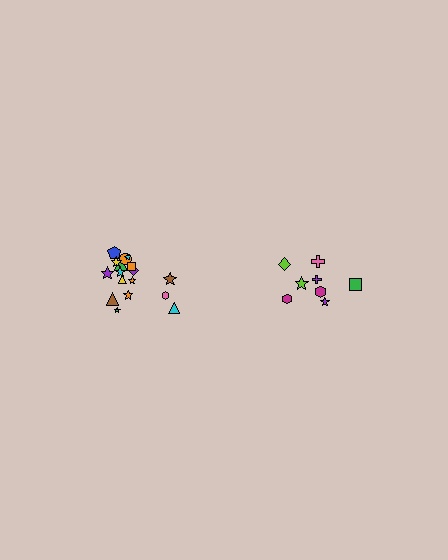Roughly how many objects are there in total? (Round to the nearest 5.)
Roughly 25 objects in total.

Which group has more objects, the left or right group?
The left group.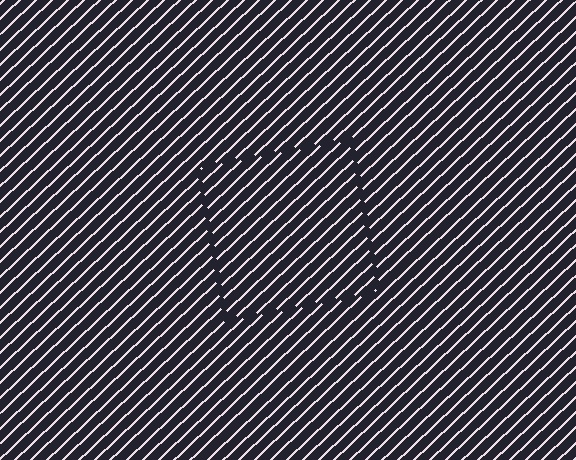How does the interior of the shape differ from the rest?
The interior of the shape contains the same grating, shifted by half a period — the contour is defined by the phase discontinuity where line-ends from the inner and outer gratings abut.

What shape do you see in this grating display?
An illusory square. The interior of the shape contains the same grating, shifted by half a period — the contour is defined by the phase discontinuity where line-ends from the inner and outer gratings abut.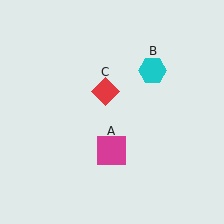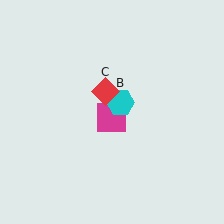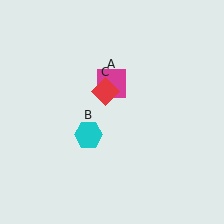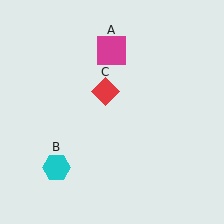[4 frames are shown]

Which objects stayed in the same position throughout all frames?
Red diamond (object C) remained stationary.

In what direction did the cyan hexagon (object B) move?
The cyan hexagon (object B) moved down and to the left.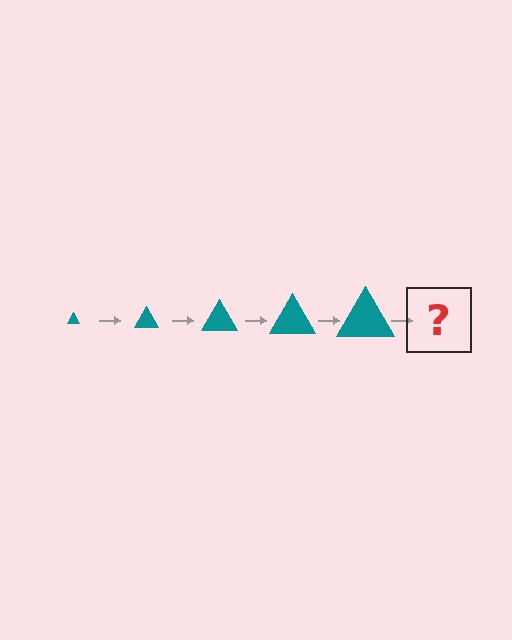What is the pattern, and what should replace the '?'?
The pattern is that the triangle gets progressively larger each step. The '?' should be a teal triangle, larger than the previous one.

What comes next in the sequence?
The next element should be a teal triangle, larger than the previous one.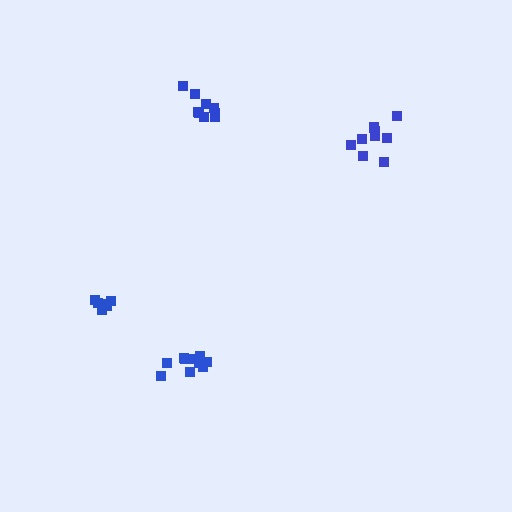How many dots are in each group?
Group 1: 9 dots, Group 2: 9 dots, Group 3: 10 dots, Group 4: 6 dots (34 total).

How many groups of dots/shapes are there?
There are 4 groups.